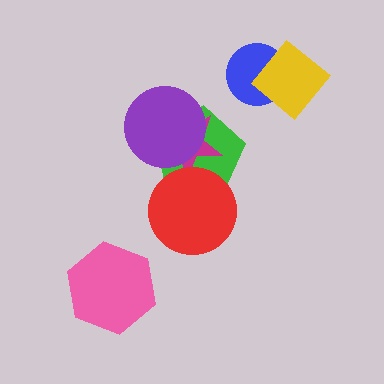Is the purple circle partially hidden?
No, no other shape covers it.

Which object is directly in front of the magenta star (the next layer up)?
The purple circle is directly in front of the magenta star.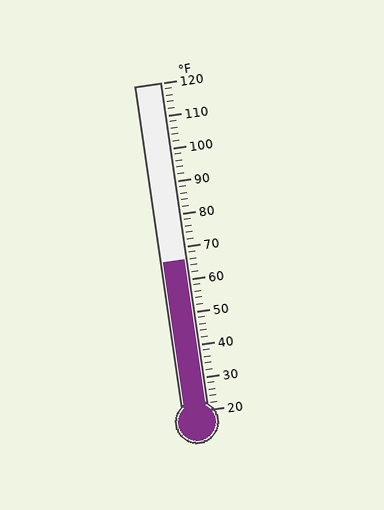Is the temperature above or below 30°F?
The temperature is above 30°F.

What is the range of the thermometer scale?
The thermometer scale ranges from 20°F to 120°F.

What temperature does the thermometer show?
The thermometer shows approximately 66°F.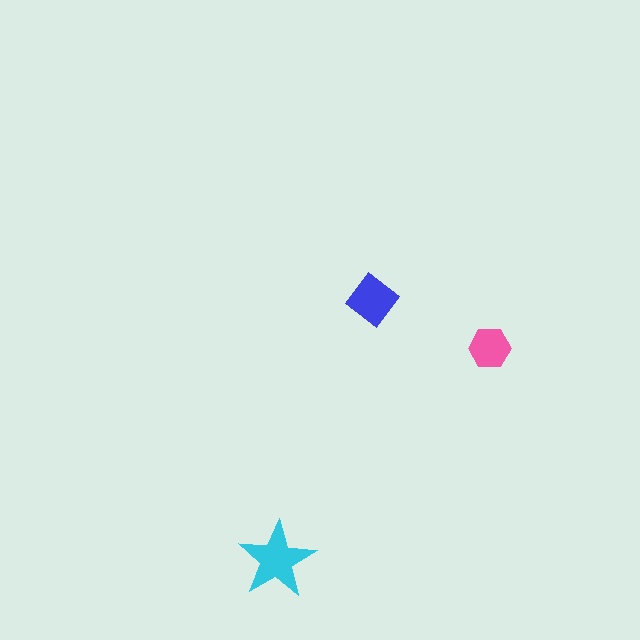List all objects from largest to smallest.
The cyan star, the blue diamond, the pink hexagon.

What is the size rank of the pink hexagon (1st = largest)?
3rd.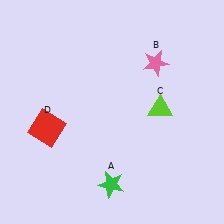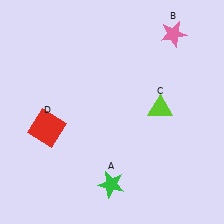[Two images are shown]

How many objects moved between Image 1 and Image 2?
1 object moved between the two images.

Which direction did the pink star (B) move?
The pink star (B) moved up.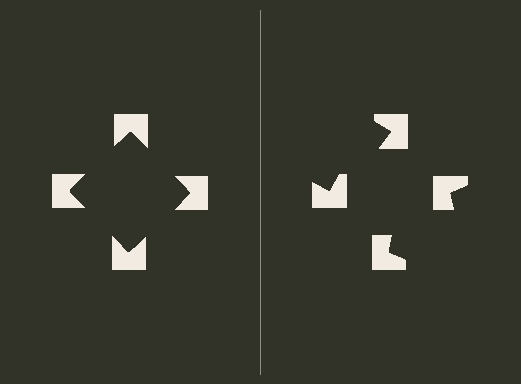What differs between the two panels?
The notched squares are positioned identically on both sides; only the wedge orientations differ. On the left they align to a square; on the right they are misaligned.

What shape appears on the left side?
An illusory square.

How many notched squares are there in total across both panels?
8 — 4 on each side.